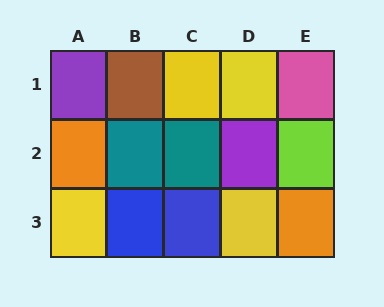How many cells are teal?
2 cells are teal.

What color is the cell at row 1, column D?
Yellow.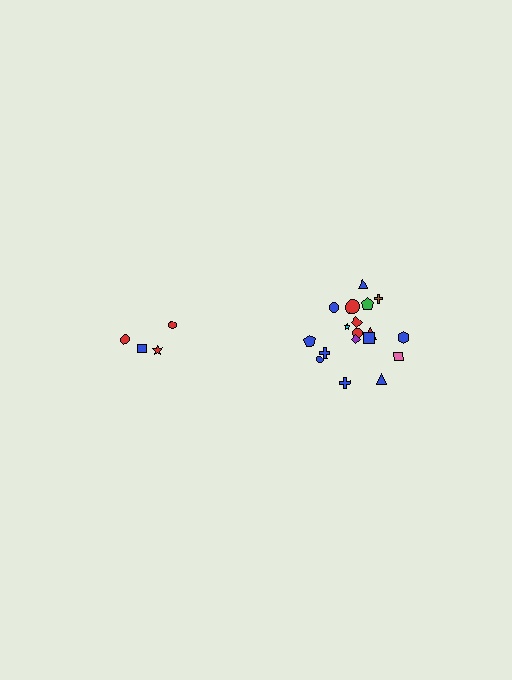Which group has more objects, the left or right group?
The right group.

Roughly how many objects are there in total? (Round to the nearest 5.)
Roughly 20 objects in total.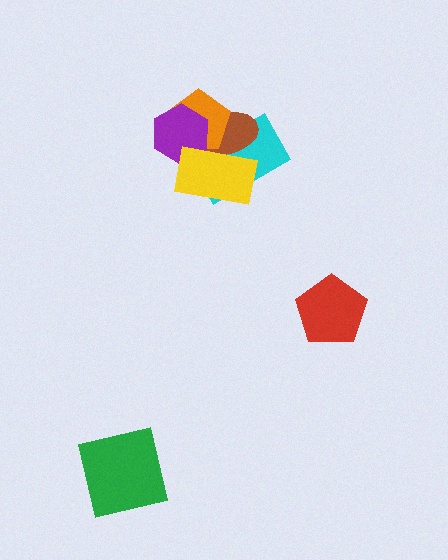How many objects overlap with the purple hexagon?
4 objects overlap with the purple hexagon.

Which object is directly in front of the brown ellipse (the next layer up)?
The orange pentagon is directly in front of the brown ellipse.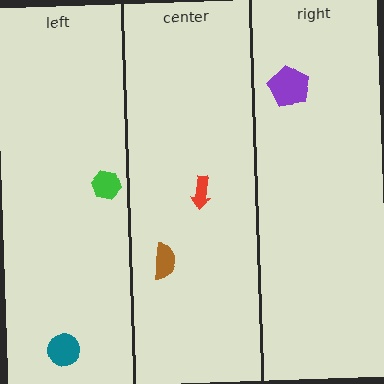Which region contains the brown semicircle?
The center region.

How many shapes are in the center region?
2.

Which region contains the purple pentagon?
The right region.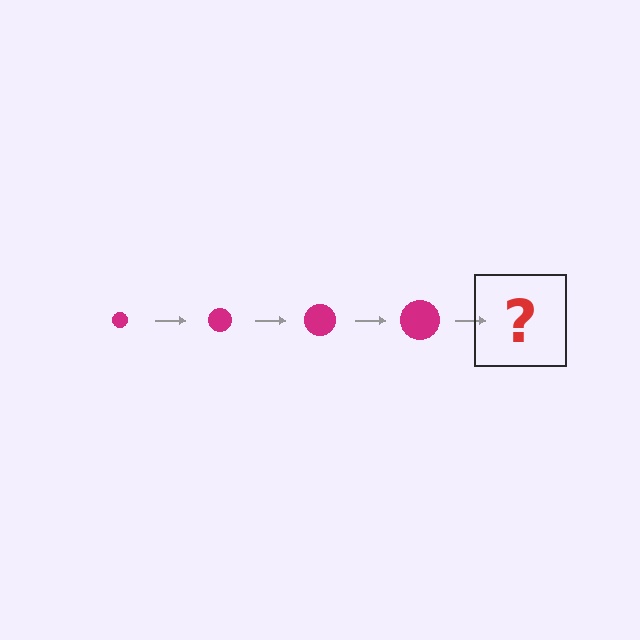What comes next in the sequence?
The next element should be a magenta circle, larger than the previous one.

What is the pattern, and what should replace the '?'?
The pattern is that the circle gets progressively larger each step. The '?' should be a magenta circle, larger than the previous one.